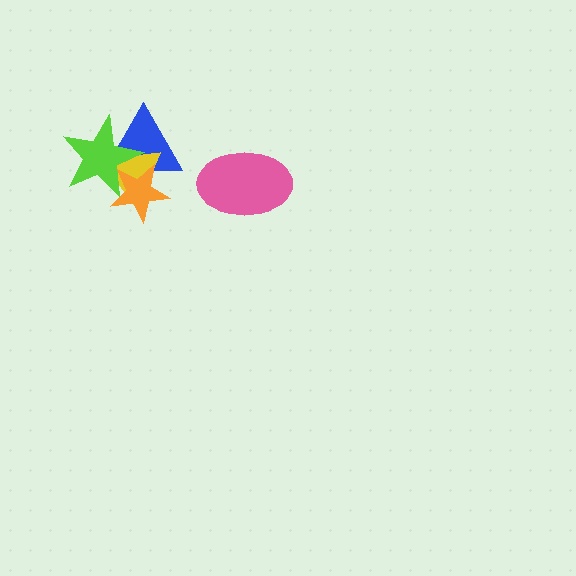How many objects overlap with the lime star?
3 objects overlap with the lime star.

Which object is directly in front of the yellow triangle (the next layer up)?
The lime star is directly in front of the yellow triangle.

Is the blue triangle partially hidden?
Yes, it is partially covered by another shape.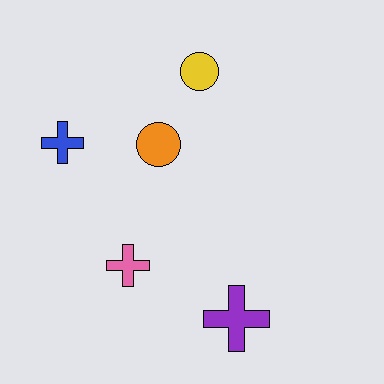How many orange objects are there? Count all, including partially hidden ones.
There is 1 orange object.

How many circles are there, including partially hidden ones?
There are 2 circles.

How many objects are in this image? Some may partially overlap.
There are 5 objects.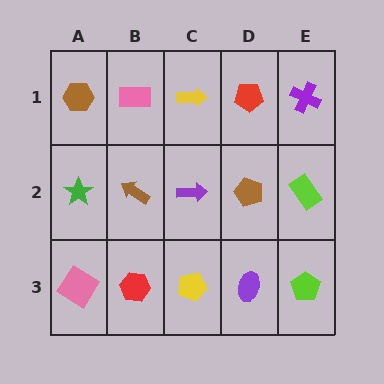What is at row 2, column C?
A purple arrow.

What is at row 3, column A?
A pink diamond.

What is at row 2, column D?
A brown pentagon.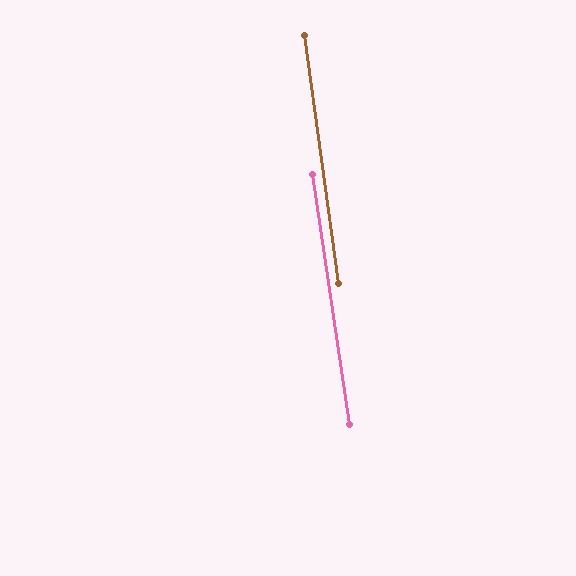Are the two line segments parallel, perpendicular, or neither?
Parallel — their directions differ by only 0.6°.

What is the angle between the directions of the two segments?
Approximately 1 degree.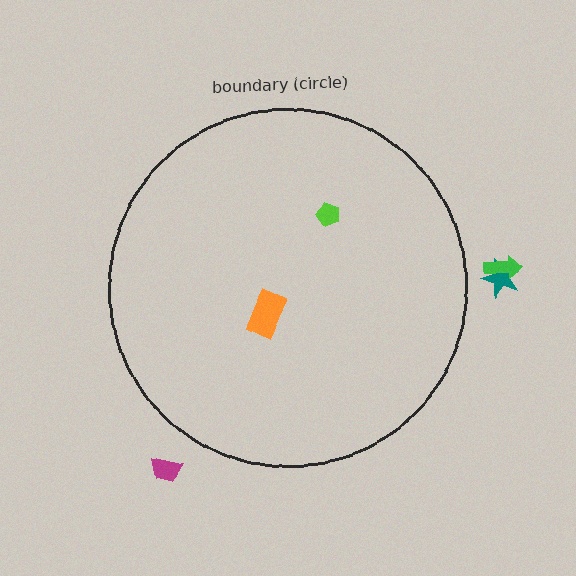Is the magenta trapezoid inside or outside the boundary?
Outside.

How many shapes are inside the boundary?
2 inside, 3 outside.